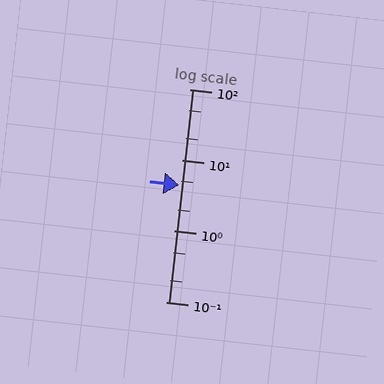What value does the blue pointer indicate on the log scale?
The pointer indicates approximately 4.4.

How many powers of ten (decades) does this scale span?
The scale spans 3 decades, from 0.1 to 100.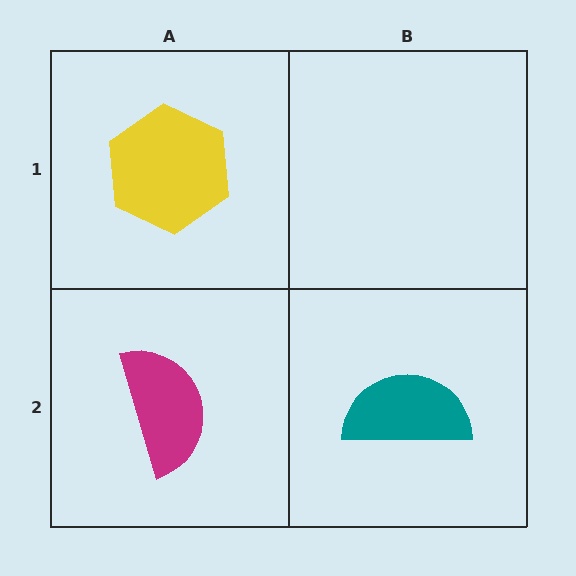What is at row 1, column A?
A yellow hexagon.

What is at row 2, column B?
A teal semicircle.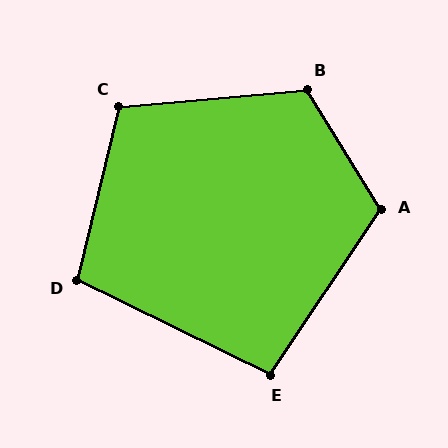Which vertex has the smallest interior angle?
E, at approximately 98 degrees.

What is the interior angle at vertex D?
Approximately 102 degrees (obtuse).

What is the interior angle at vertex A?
Approximately 115 degrees (obtuse).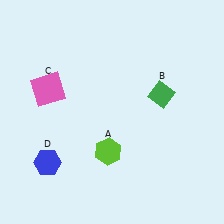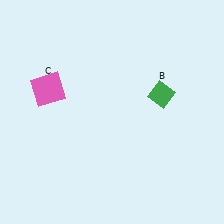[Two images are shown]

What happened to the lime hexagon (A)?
The lime hexagon (A) was removed in Image 2. It was in the bottom-left area of Image 1.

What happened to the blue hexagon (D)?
The blue hexagon (D) was removed in Image 2. It was in the bottom-left area of Image 1.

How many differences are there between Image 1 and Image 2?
There are 2 differences between the two images.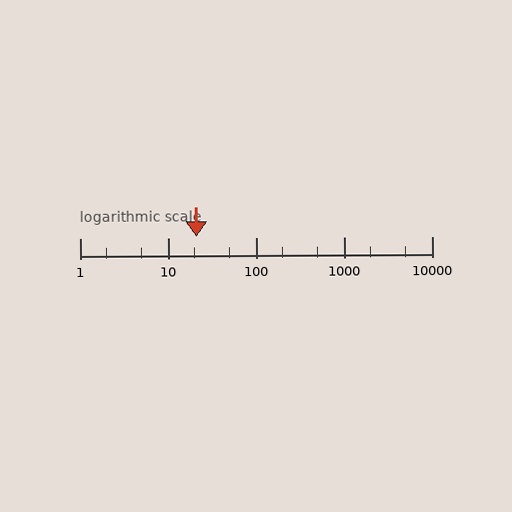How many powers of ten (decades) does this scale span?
The scale spans 4 decades, from 1 to 10000.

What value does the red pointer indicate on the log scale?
The pointer indicates approximately 21.